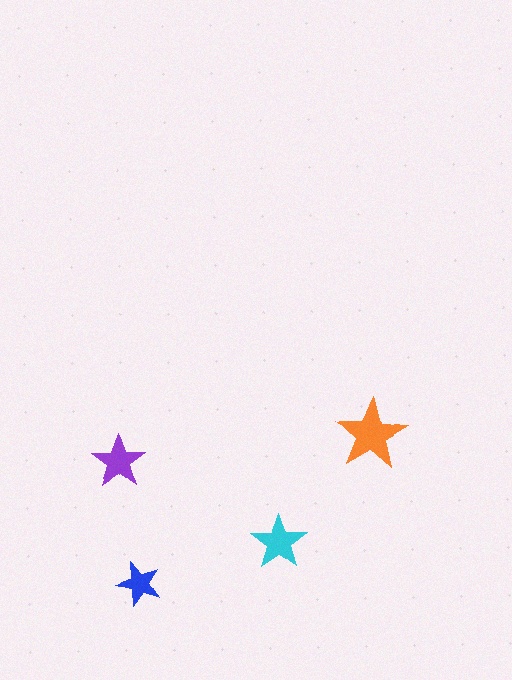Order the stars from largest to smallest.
the orange one, the cyan one, the purple one, the blue one.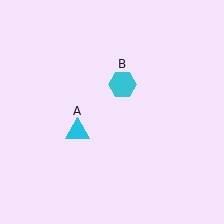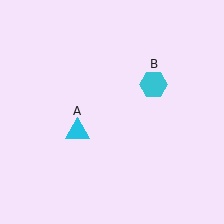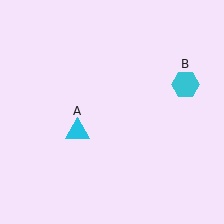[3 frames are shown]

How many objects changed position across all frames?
1 object changed position: cyan hexagon (object B).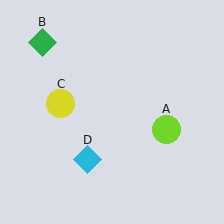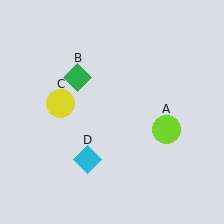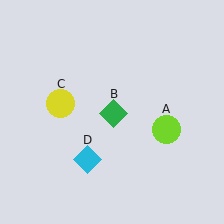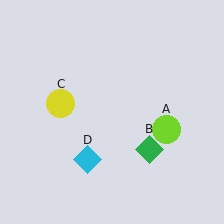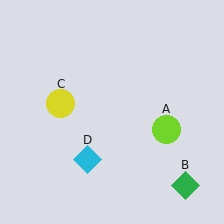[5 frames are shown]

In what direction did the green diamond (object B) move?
The green diamond (object B) moved down and to the right.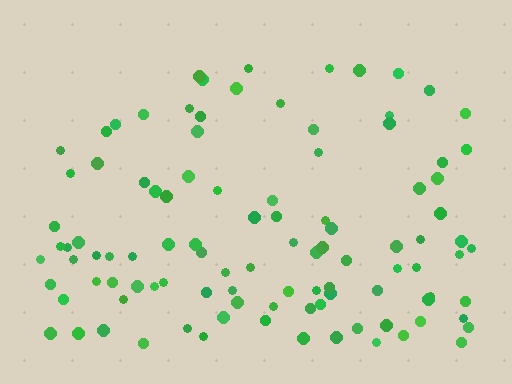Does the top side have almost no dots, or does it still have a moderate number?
Still a moderate number, just noticeably fewer than the bottom.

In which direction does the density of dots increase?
From top to bottom, with the bottom side densest.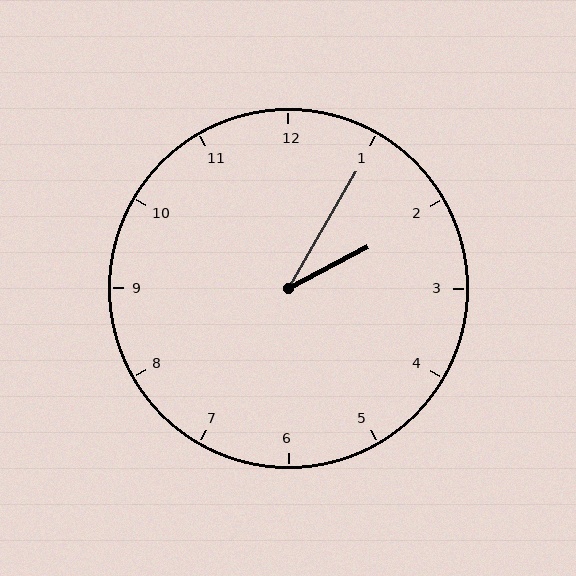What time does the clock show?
2:05.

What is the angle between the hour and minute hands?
Approximately 32 degrees.